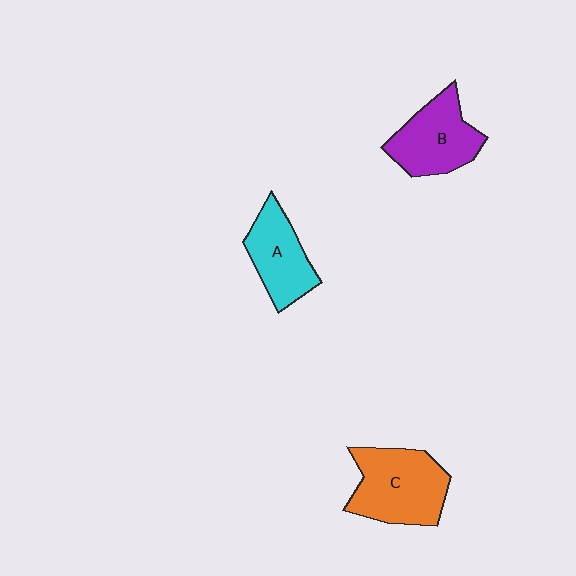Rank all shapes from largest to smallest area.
From largest to smallest: C (orange), B (purple), A (cyan).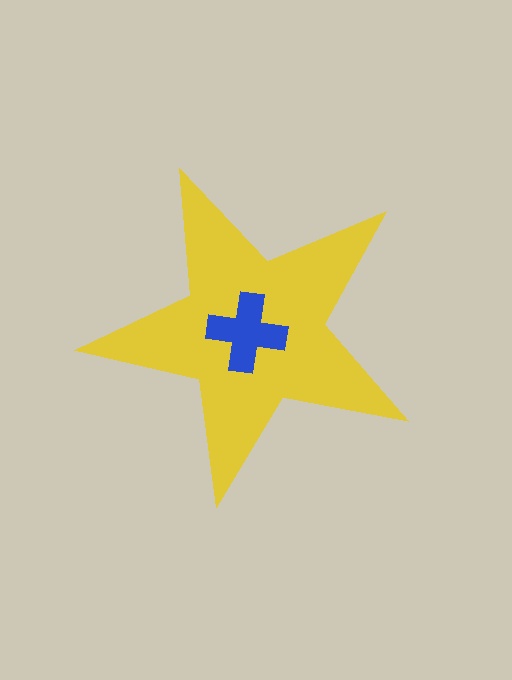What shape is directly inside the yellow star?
The blue cross.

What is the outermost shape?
The yellow star.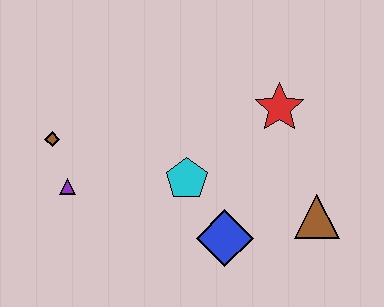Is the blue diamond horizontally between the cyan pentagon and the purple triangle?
No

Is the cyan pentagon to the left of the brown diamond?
No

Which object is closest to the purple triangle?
The brown diamond is closest to the purple triangle.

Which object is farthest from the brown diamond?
The brown triangle is farthest from the brown diamond.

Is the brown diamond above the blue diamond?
Yes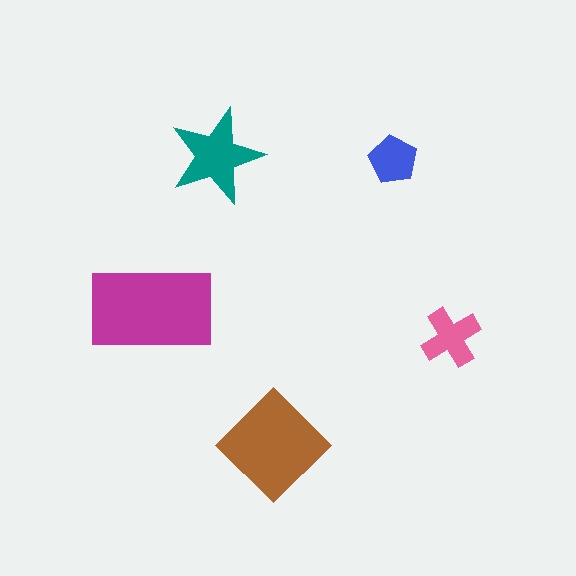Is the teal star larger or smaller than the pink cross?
Larger.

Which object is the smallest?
The blue pentagon.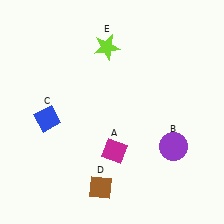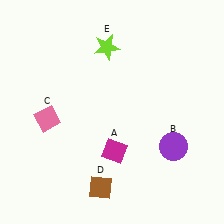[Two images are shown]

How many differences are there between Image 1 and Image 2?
There is 1 difference between the two images.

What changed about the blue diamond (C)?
In Image 1, C is blue. In Image 2, it changed to pink.